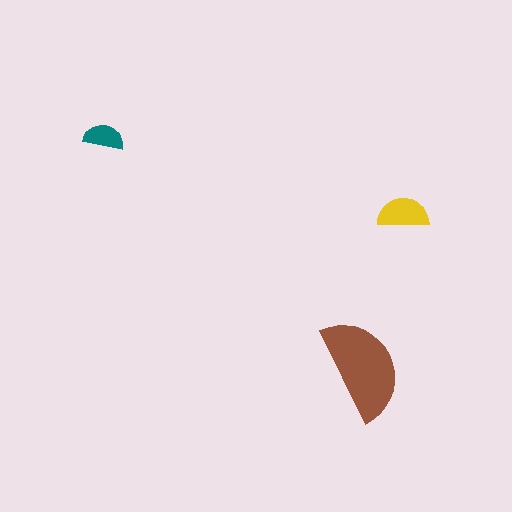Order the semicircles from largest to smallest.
the brown one, the yellow one, the teal one.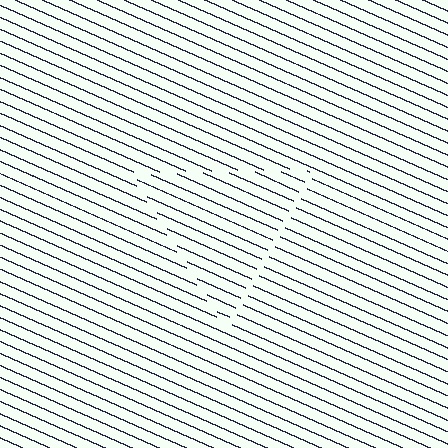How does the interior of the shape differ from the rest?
The interior of the shape contains the same grating, shifted by half a period — the contour is defined by the phase discontinuity where line-ends from the inner and outer gratings abut.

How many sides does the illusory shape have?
3 sides — the line-ends trace a triangle.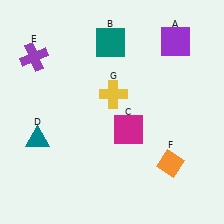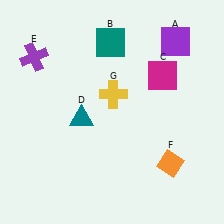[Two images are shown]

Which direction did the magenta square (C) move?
The magenta square (C) moved up.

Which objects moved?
The objects that moved are: the magenta square (C), the teal triangle (D).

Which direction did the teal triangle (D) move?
The teal triangle (D) moved right.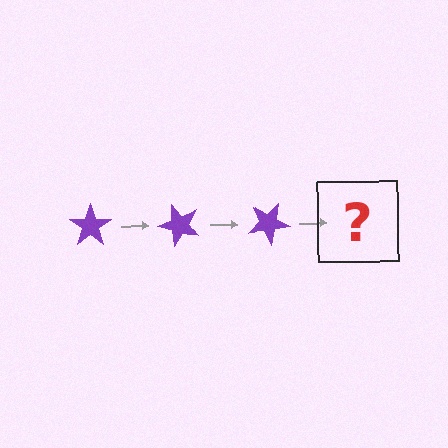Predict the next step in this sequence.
The next step is a purple star rotated 150 degrees.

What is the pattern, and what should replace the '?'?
The pattern is that the star rotates 50 degrees each step. The '?' should be a purple star rotated 150 degrees.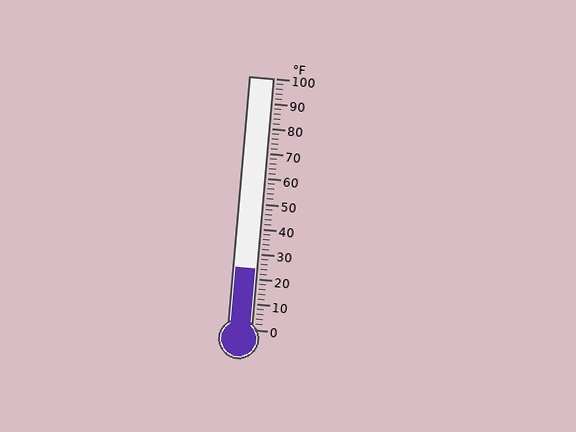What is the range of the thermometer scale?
The thermometer scale ranges from 0°F to 100°F.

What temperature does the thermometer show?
The thermometer shows approximately 24°F.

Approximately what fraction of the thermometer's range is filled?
The thermometer is filled to approximately 25% of its range.